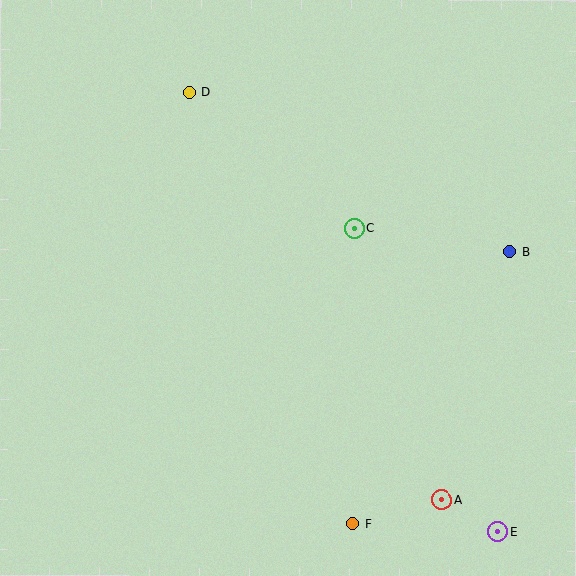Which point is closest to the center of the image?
Point C at (354, 228) is closest to the center.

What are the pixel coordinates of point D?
Point D is at (189, 92).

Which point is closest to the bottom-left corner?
Point F is closest to the bottom-left corner.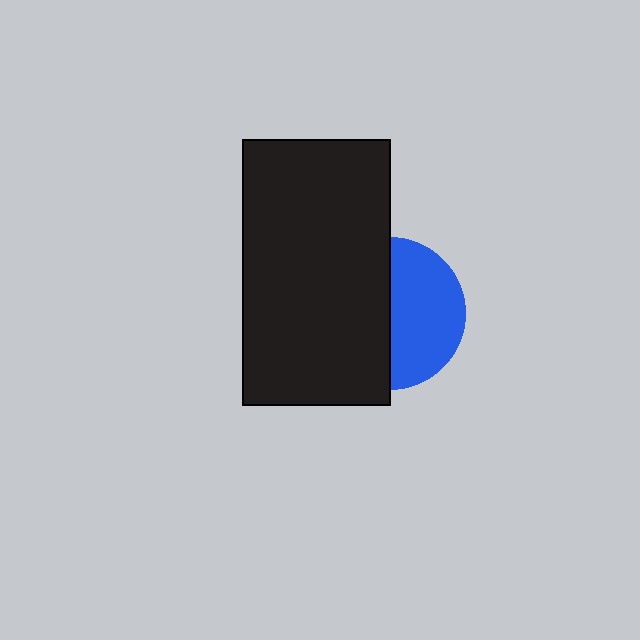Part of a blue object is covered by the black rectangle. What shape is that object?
It is a circle.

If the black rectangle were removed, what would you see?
You would see the complete blue circle.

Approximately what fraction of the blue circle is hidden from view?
Roughly 52% of the blue circle is hidden behind the black rectangle.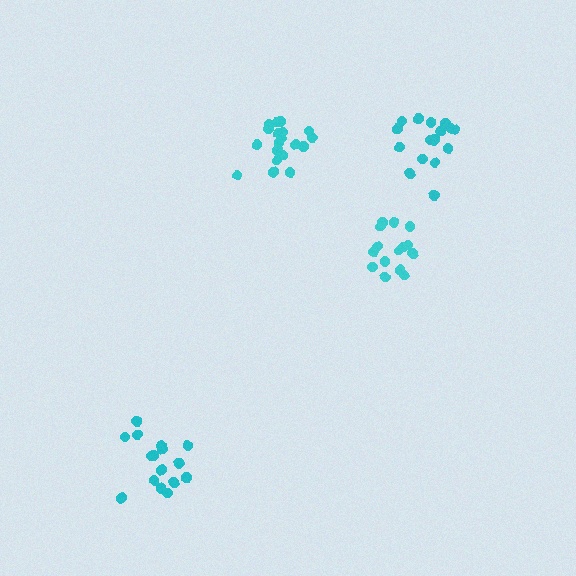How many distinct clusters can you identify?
There are 4 distinct clusters.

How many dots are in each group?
Group 1: 16 dots, Group 2: 19 dots, Group 3: 17 dots, Group 4: 15 dots (67 total).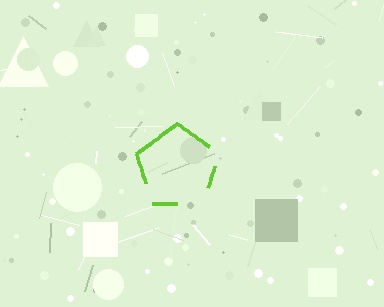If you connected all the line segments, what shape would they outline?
They would outline a pentagon.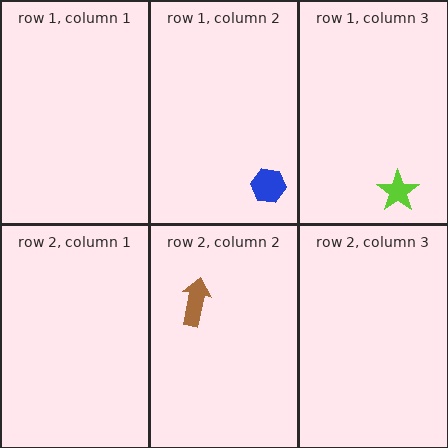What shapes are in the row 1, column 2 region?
The blue hexagon.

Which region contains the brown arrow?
The row 2, column 2 region.